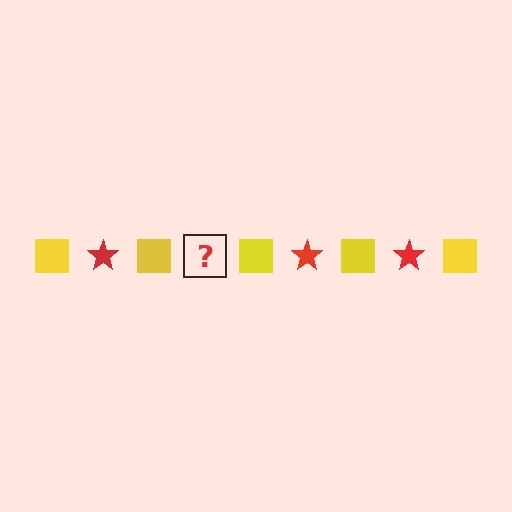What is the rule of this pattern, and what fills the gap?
The rule is that the pattern alternates between yellow square and red star. The gap should be filled with a red star.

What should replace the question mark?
The question mark should be replaced with a red star.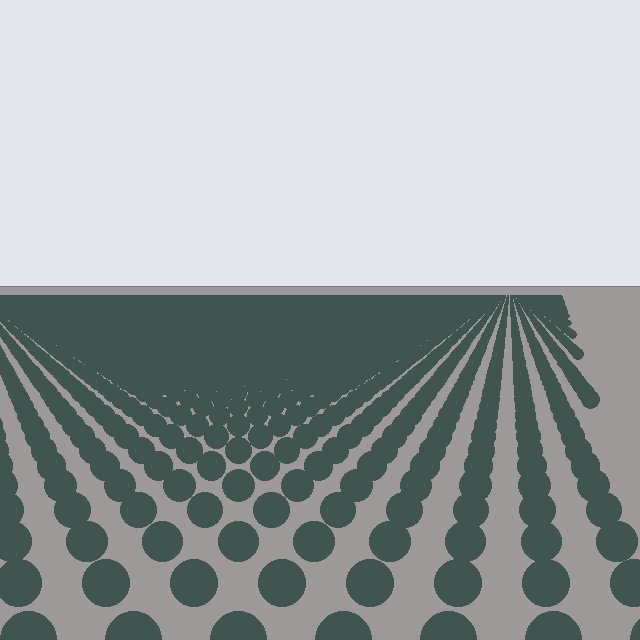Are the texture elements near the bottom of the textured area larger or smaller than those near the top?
Larger. Near the bottom, elements are closer to the viewer and appear at a bigger on-screen size.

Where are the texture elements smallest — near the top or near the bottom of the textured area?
Near the top.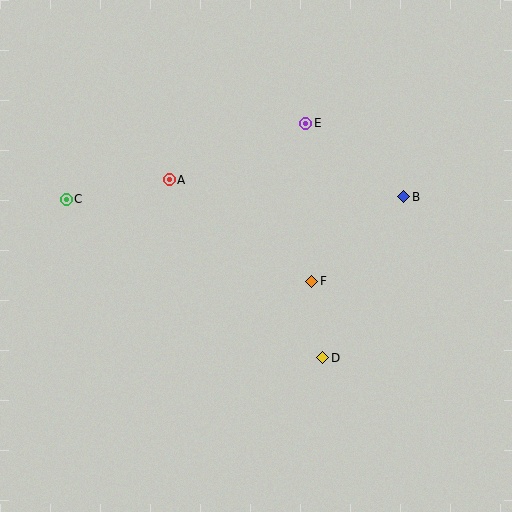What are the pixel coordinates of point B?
Point B is at (404, 197).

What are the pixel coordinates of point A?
Point A is at (169, 180).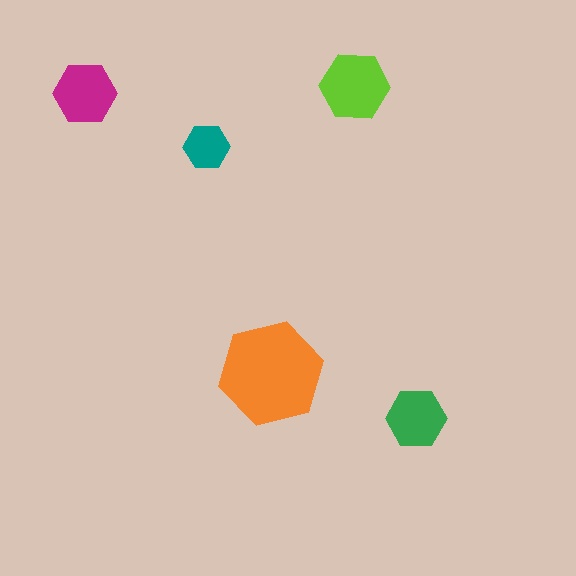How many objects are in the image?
There are 5 objects in the image.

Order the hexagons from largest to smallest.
the orange one, the lime one, the magenta one, the green one, the teal one.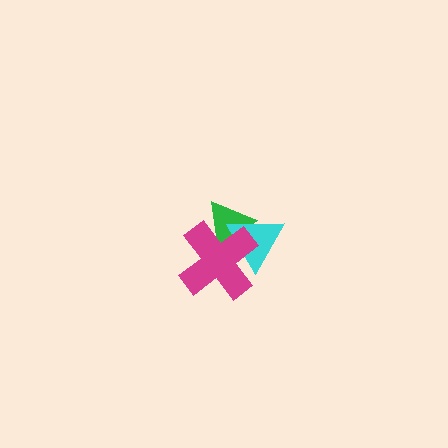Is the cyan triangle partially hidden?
Yes, it is partially covered by another shape.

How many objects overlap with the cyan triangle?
2 objects overlap with the cyan triangle.